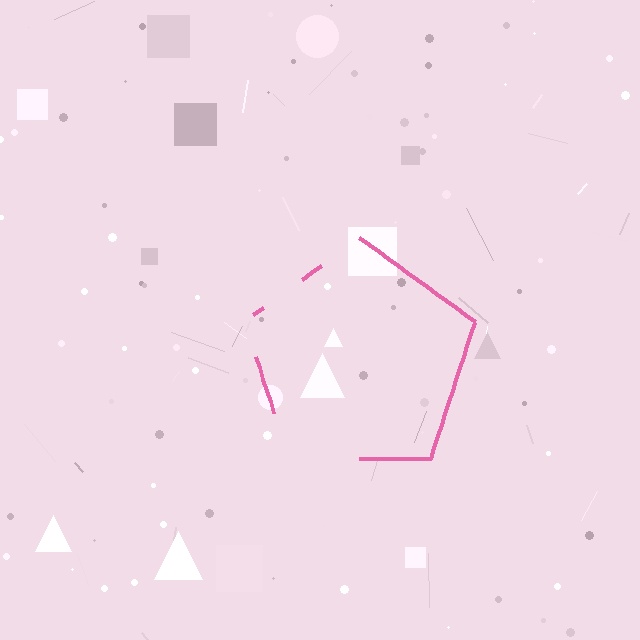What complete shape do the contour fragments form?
The contour fragments form a pentagon.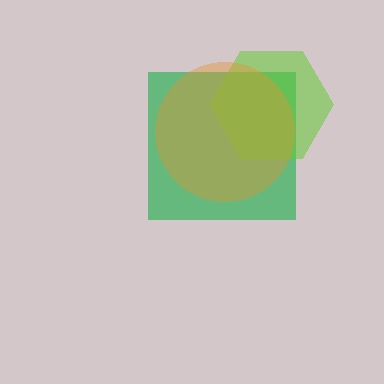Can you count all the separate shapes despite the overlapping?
Yes, there are 3 separate shapes.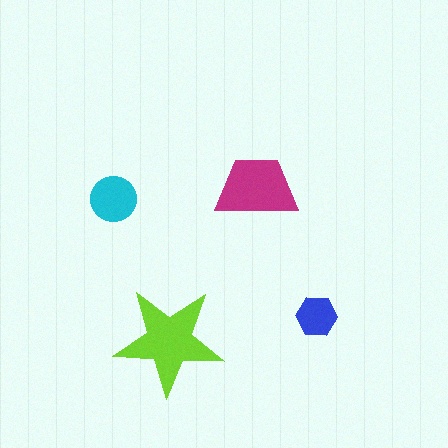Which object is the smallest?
The blue hexagon.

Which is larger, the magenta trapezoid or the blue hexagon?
The magenta trapezoid.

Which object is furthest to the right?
The blue hexagon is rightmost.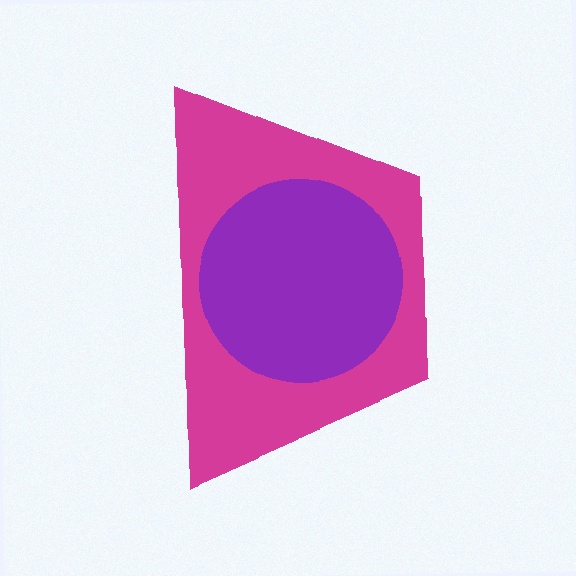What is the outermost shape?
The magenta trapezoid.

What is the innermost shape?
The purple circle.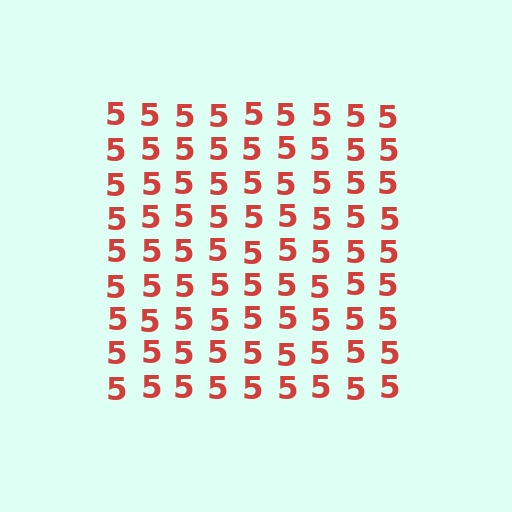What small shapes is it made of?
It is made of small digit 5's.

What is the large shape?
The large shape is a square.